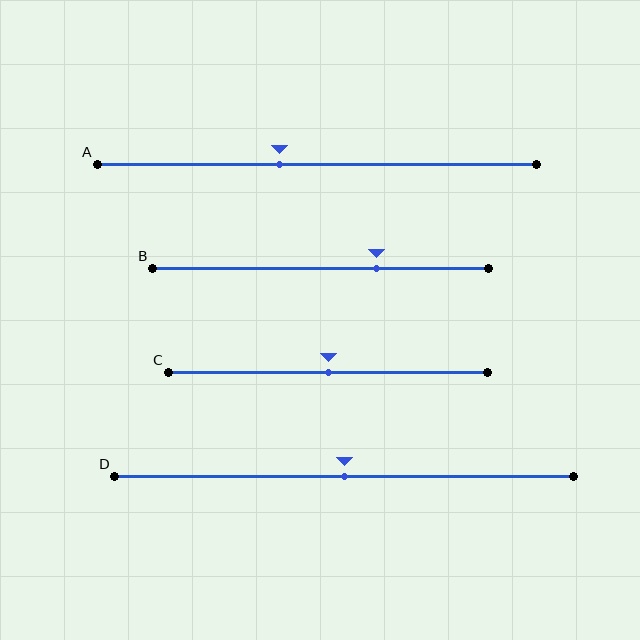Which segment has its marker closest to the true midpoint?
Segment C has its marker closest to the true midpoint.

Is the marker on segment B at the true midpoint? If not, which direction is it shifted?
No, the marker on segment B is shifted to the right by about 17% of the segment length.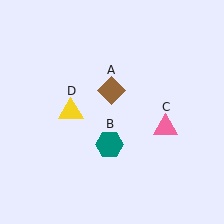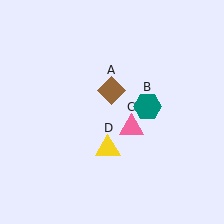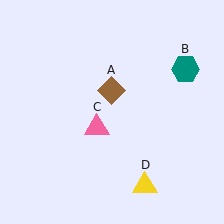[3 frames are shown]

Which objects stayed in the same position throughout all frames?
Brown diamond (object A) remained stationary.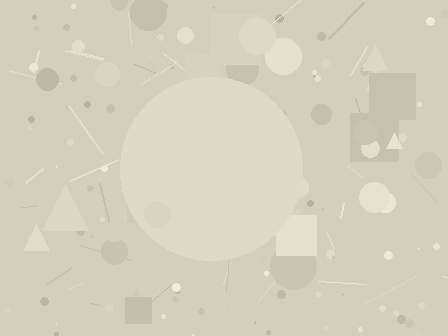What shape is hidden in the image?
A circle is hidden in the image.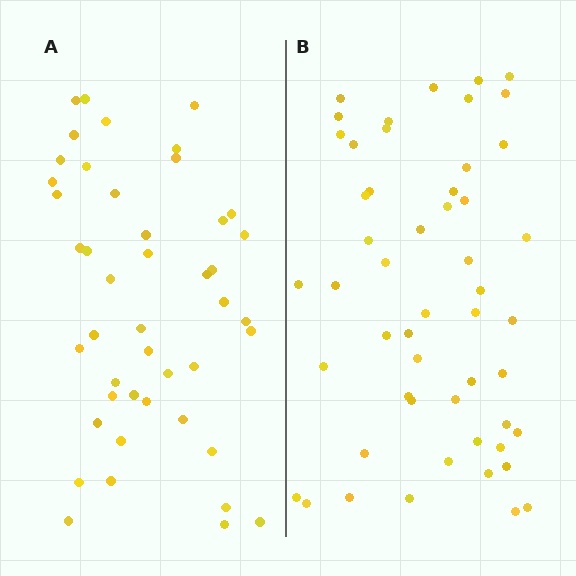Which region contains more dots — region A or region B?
Region B (the right region) has more dots.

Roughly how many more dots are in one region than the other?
Region B has roughly 8 or so more dots than region A.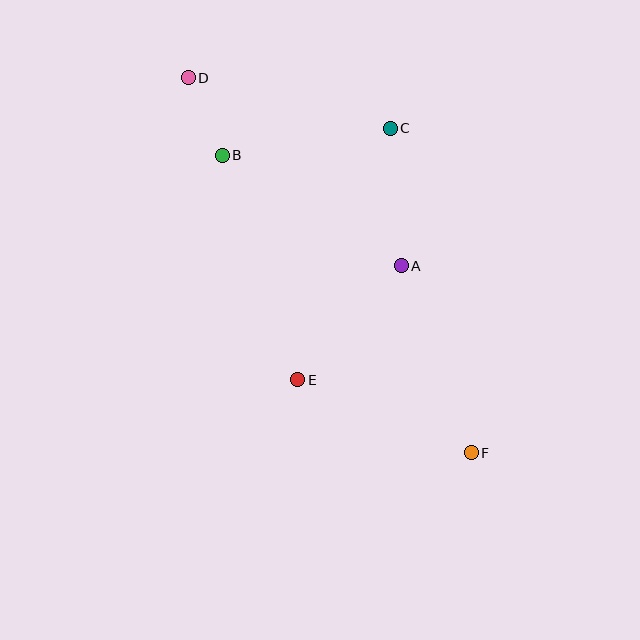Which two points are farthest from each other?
Points D and F are farthest from each other.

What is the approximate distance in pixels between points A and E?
The distance between A and E is approximately 154 pixels.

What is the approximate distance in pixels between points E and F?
The distance between E and F is approximately 188 pixels.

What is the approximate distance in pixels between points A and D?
The distance between A and D is approximately 284 pixels.